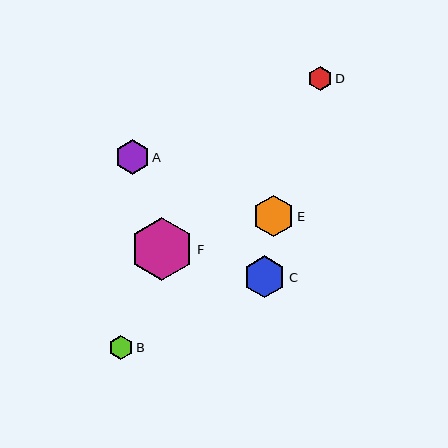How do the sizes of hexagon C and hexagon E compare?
Hexagon C and hexagon E are approximately the same size.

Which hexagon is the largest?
Hexagon F is the largest with a size of approximately 64 pixels.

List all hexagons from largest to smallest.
From largest to smallest: F, C, E, A, B, D.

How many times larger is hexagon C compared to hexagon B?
Hexagon C is approximately 1.8 times the size of hexagon B.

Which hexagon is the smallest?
Hexagon D is the smallest with a size of approximately 24 pixels.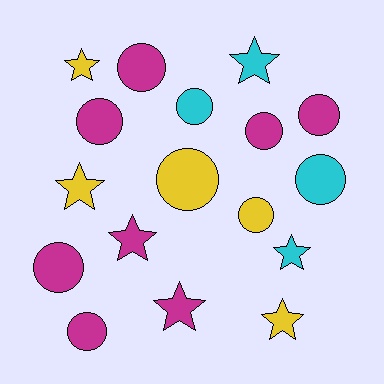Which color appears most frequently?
Magenta, with 8 objects.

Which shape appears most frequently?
Circle, with 10 objects.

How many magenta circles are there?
There are 6 magenta circles.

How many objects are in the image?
There are 17 objects.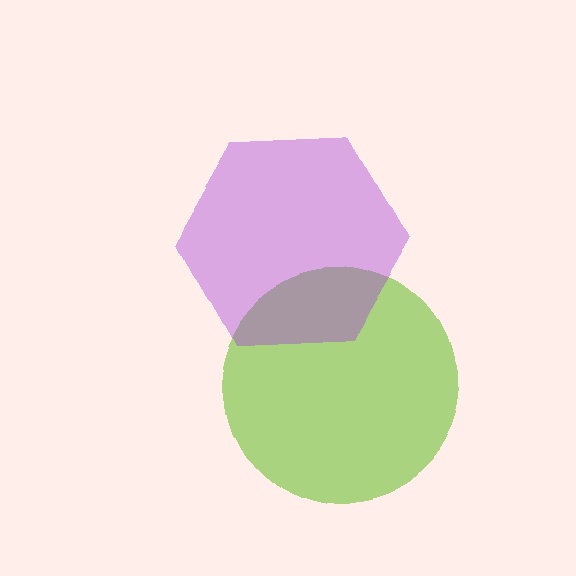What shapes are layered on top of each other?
The layered shapes are: a lime circle, a purple hexagon.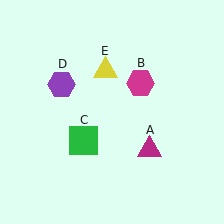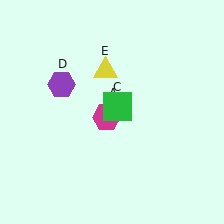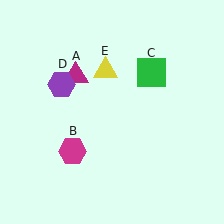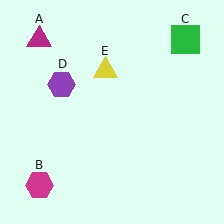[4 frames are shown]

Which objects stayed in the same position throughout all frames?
Purple hexagon (object D) and yellow triangle (object E) remained stationary.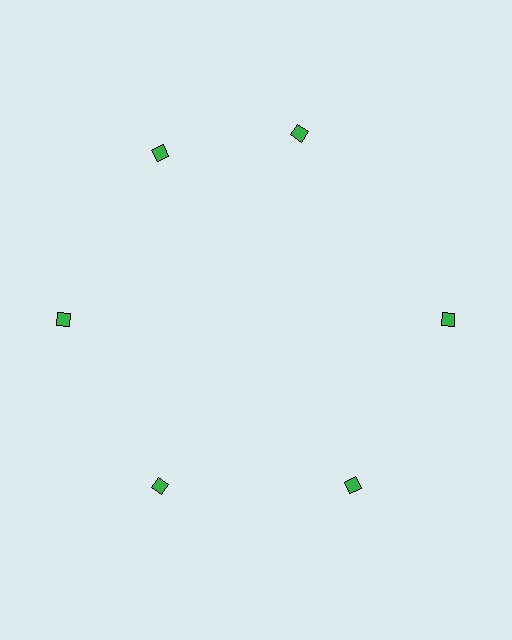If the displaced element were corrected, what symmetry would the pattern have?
It would have 6-fold rotational symmetry — the pattern would map onto itself every 60 degrees.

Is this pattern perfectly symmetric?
No. The 6 green diamonds are arranged in a ring, but one element near the 1 o'clock position is rotated out of alignment along the ring, breaking the 6-fold rotational symmetry.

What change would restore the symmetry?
The symmetry would be restored by rotating it back into even spacing with its neighbors so that all 6 diamonds sit at equal angles and equal distance from the center.